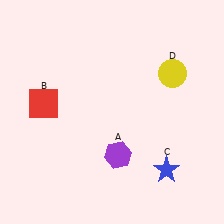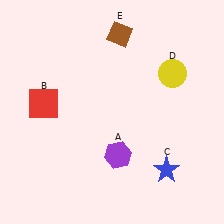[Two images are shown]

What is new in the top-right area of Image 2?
A brown diamond (E) was added in the top-right area of Image 2.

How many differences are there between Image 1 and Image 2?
There is 1 difference between the two images.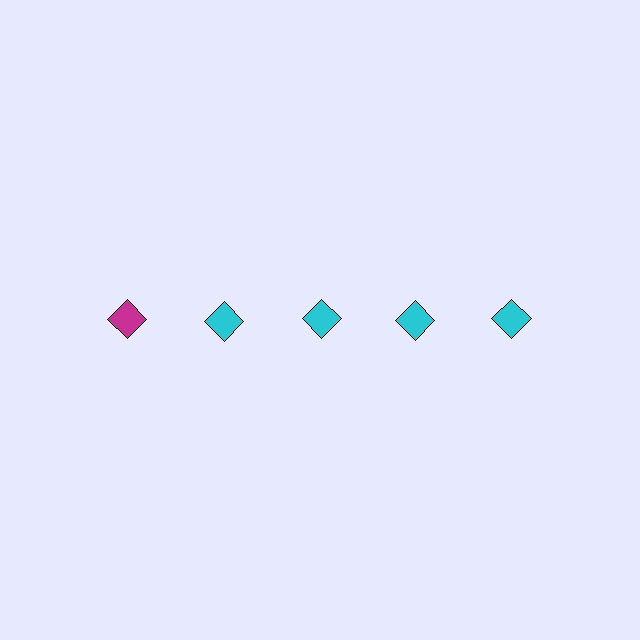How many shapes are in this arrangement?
There are 5 shapes arranged in a grid pattern.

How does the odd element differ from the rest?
It has a different color: magenta instead of cyan.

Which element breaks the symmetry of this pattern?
The magenta diamond in the top row, leftmost column breaks the symmetry. All other shapes are cyan diamonds.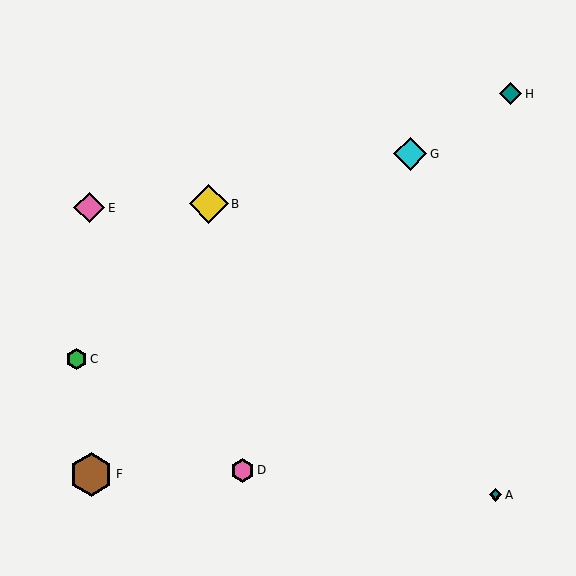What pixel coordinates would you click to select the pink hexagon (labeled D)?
Click at (243, 470) to select the pink hexagon D.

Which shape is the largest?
The brown hexagon (labeled F) is the largest.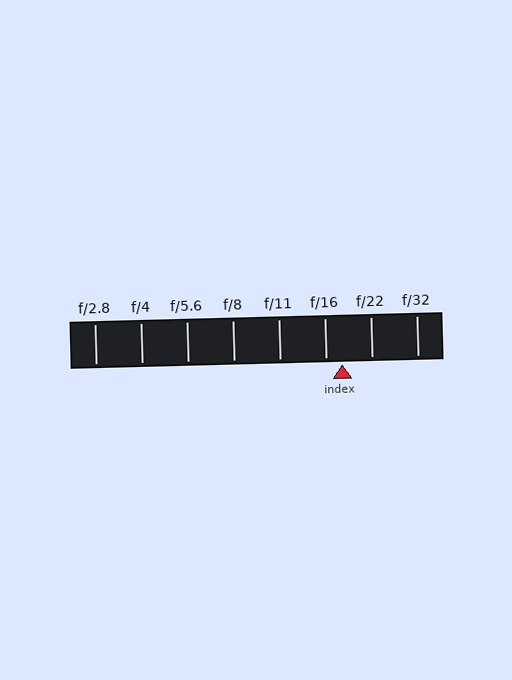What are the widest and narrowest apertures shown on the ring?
The widest aperture shown is f/2.8 and the narrowest is f/32.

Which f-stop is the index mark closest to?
The index mark is closest to f/16.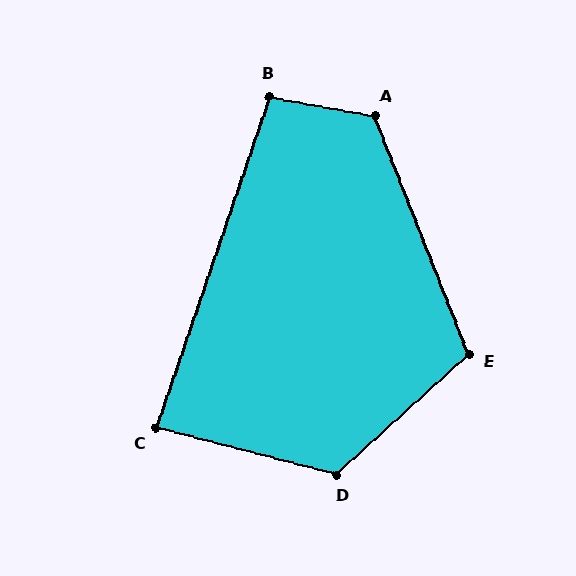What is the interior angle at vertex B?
Approximately 98 degrees (obtuse).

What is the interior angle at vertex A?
Approximately 122 degrees (obtuse).